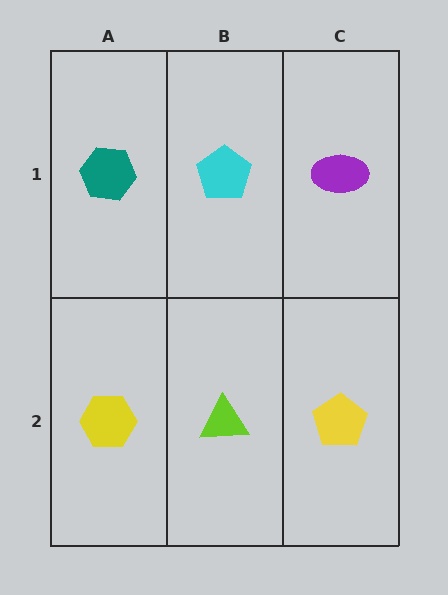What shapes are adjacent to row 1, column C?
A yellow pentagon (row 2, column C), a cyan pentagon (row 1, column B).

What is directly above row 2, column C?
A purple ellipse.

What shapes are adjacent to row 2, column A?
A teal hexagon (row 1, column A), a lime triangle (row 2, column B).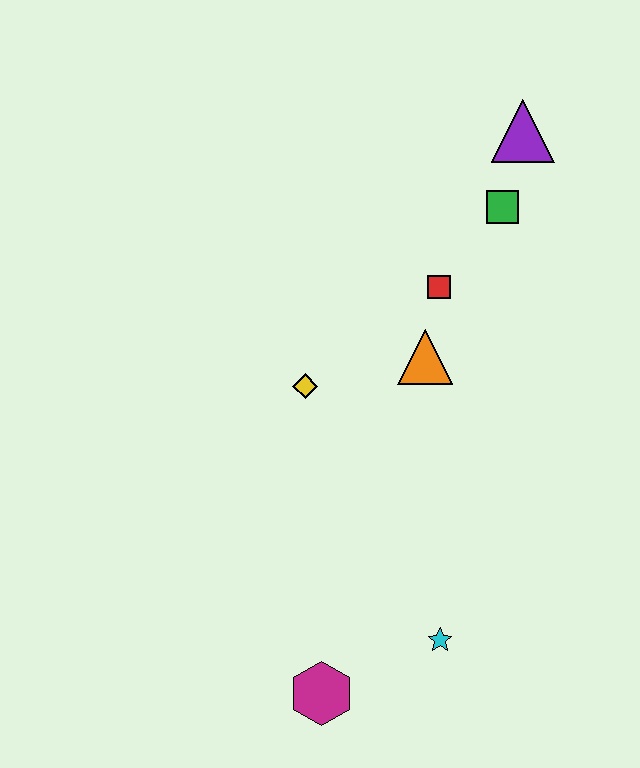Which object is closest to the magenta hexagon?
The cyan star is closest to the magenta hexagon.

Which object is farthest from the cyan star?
The purple triangle is farthest from the cyan star.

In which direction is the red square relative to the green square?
The red square is below the green square.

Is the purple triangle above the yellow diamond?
Yes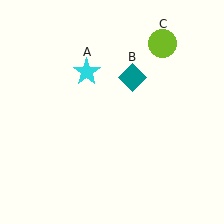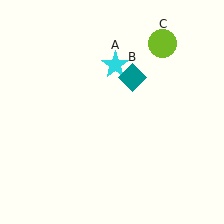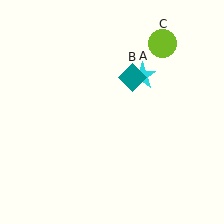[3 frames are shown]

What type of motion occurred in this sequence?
The cyan star (object A) rotated clockwise around the center of the scene.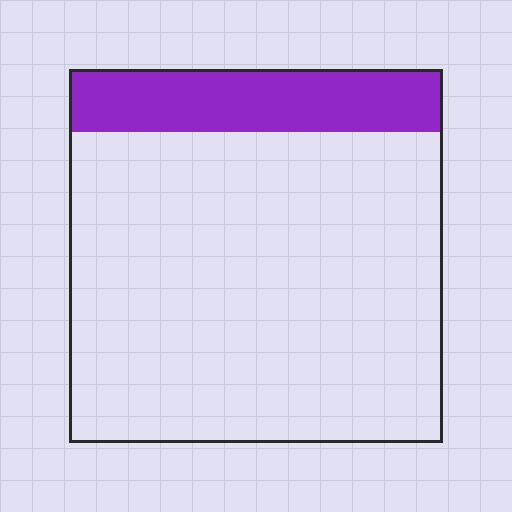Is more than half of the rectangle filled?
No.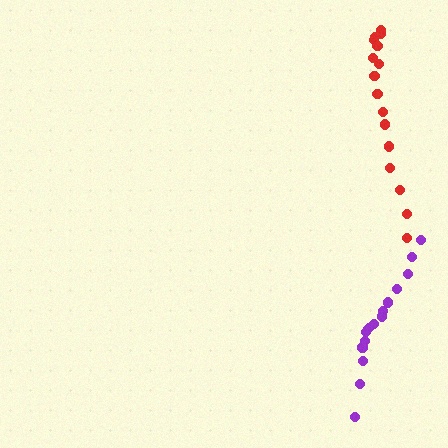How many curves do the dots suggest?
There are 2 distinct paths.